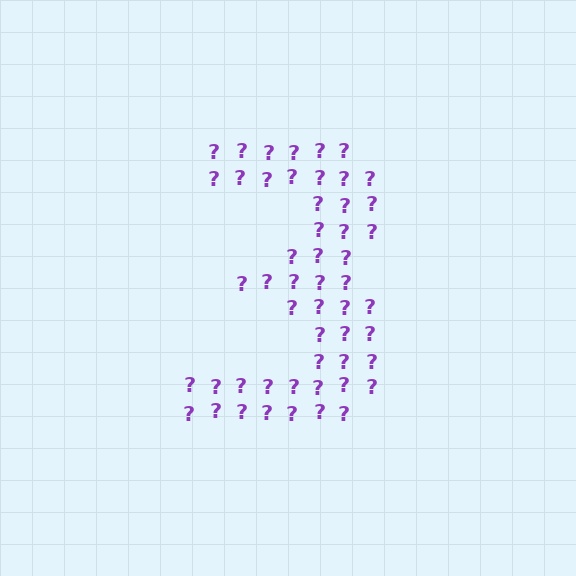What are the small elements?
The small elements are question marks.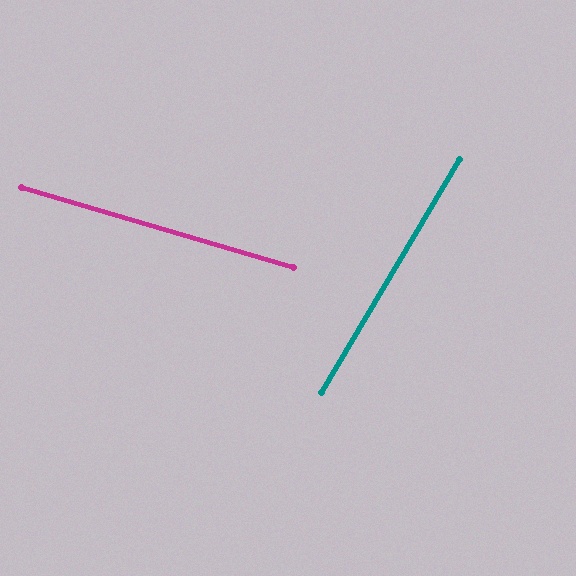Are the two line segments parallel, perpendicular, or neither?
Neither parallel nor perpendicular — they differ by about 76°.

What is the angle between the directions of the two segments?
Approximately 76 degrees.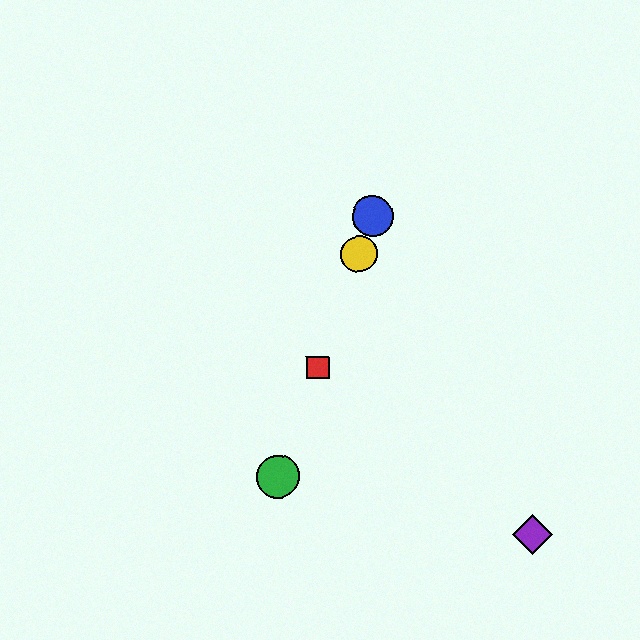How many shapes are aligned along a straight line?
4 shapes (the red square, the blue circle, the green circle, the yellow circle) are aligned along a straight line.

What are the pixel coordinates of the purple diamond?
The purple diamond is at (533, 535).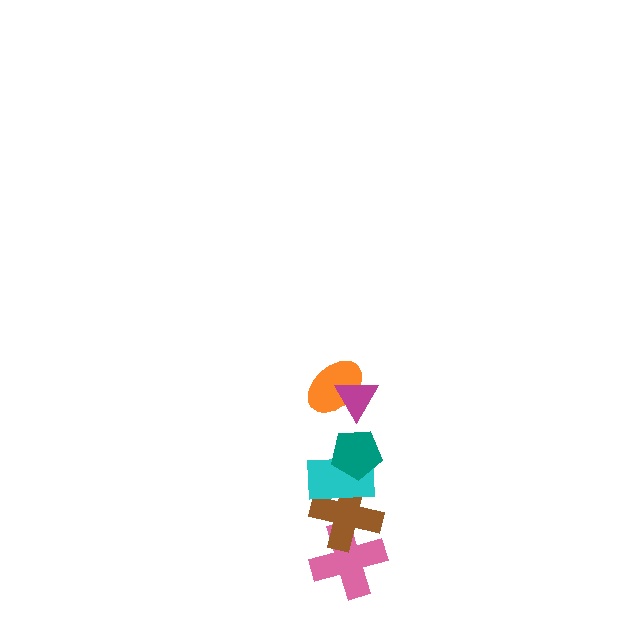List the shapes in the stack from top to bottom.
From top to bottom: the magenta triangle, the orange ellipse, the teal pentagon, the cyan rectangle, the brown cross, the pink cross.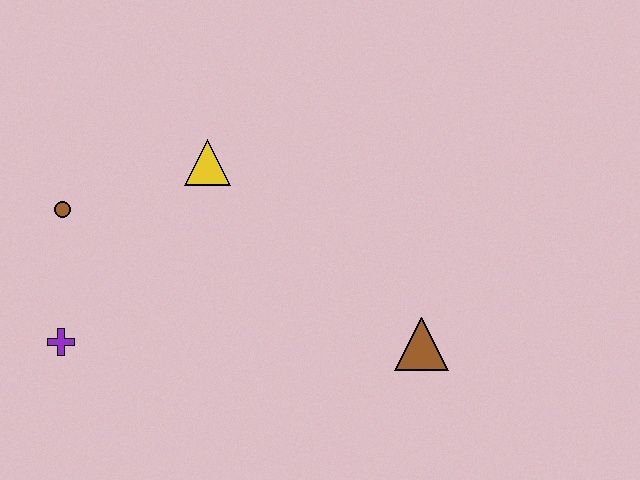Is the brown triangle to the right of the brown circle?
Yes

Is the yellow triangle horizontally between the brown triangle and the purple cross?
Yes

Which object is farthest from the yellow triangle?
The brown triangle is farthest from the yellow triangle.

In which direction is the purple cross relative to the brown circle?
The purple cross is below the brown circle.